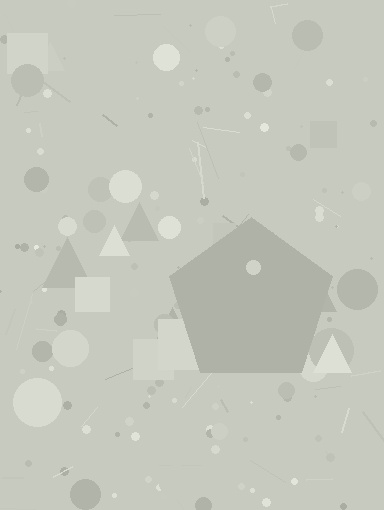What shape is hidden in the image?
A pentagon is hidden in the image.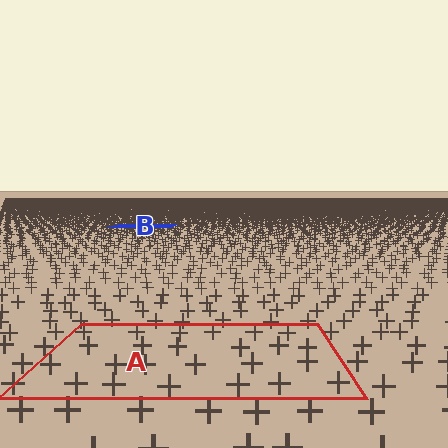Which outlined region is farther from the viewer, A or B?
Region B is farther from the viewer — the texture elements inside it appear smaller and more densely packed.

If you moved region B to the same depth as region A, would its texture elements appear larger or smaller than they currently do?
They would appear larger. At a closer depth, the same texture elements are projected at a bigger on-screen size.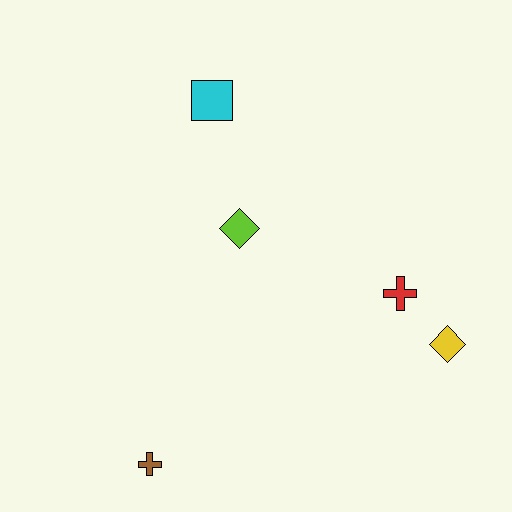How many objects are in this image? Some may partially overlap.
There are 5 objects.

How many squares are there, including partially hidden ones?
There is 1 square.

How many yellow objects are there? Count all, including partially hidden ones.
There is 1 yellow object.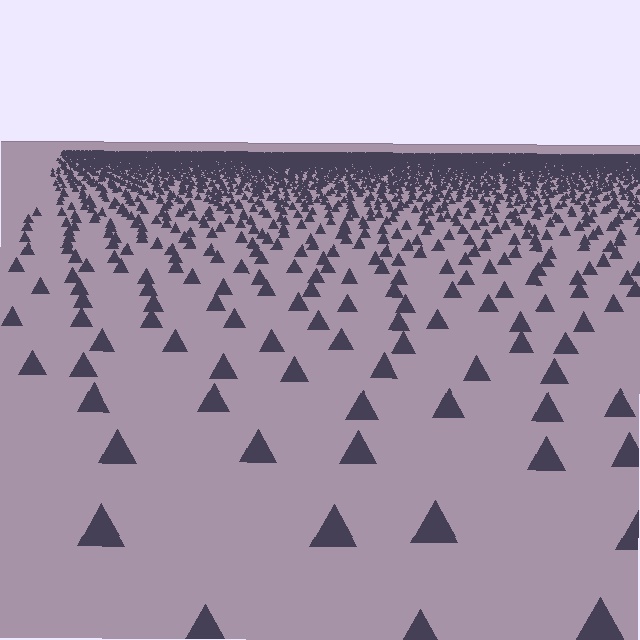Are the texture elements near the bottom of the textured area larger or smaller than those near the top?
Larger. Near the bottom, elements are closer to the viewer and appear at a bigger on-screen size.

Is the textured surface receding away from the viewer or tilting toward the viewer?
The surface is receding away from the viewer. Texture elements get smaller and denser toward the top.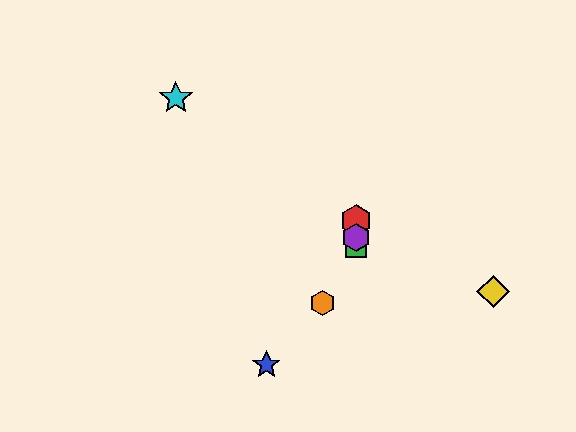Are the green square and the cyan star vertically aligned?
No, the green square is at x≈356 and the cyan star is at x≈176.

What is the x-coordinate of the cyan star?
The cyan star is at x≈176.